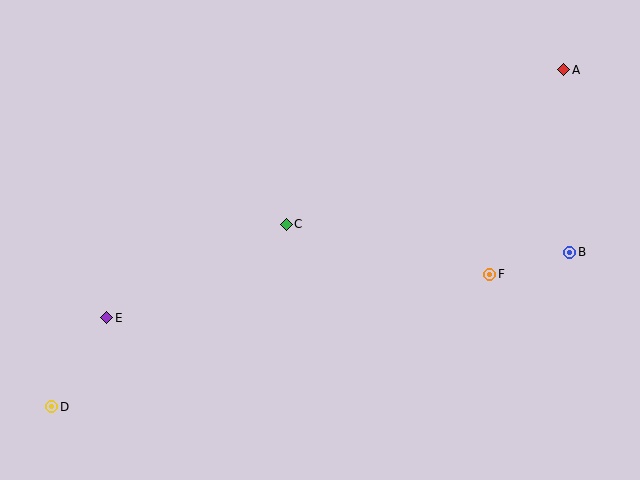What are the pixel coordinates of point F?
Point F is at (490, 274).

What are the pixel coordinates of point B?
Point B is at (570, 252).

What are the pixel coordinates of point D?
Point D is at (52, 407).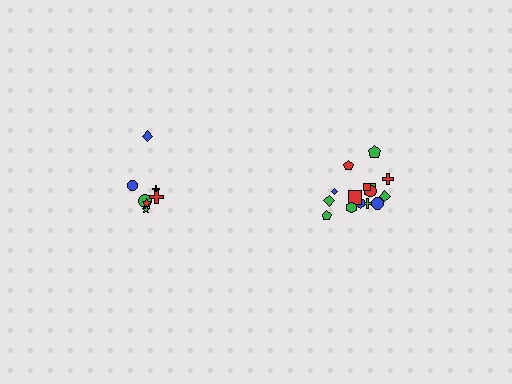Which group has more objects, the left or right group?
The right group.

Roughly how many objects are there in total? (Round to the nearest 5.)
Roughly 20 objects in total.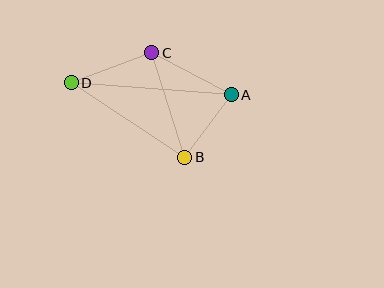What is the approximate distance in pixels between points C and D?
The distance between C and D is approximately 86 pixels.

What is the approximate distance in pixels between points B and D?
The distance between B and D is approximately 136 pixels.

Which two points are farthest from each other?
Points A and D are farthest from each other.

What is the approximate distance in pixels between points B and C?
The distance between B and C is approximately 109 pixels.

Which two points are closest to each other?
Points A and B are closest to each other.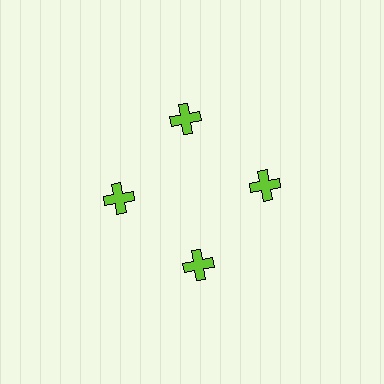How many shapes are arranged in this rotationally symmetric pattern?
There are 4 shapes, arranged in 4 groups of 1.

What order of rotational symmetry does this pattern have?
This pattern has 4-fold rotational symmetry.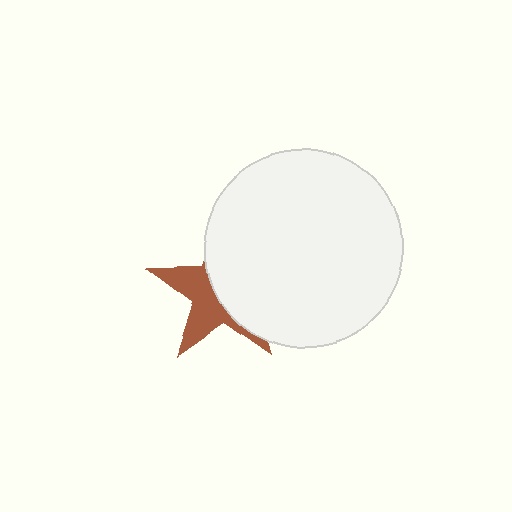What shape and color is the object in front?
The object in front is a white circle.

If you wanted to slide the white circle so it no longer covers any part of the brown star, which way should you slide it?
Slide it right — that is the most direct way to separate the two shapes.